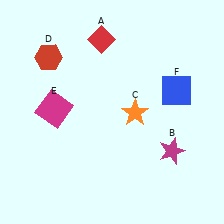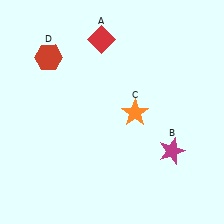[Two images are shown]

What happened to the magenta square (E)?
The magenta square (E) was removed in Image 2. It was in the top-left area of Image 1.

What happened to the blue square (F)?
The blue square (F) was removed in Image 2. It was in the top-right area of Image 1.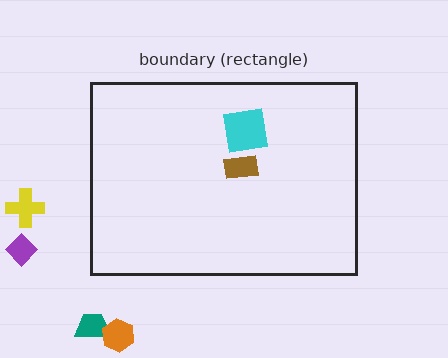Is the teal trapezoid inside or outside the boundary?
Outside.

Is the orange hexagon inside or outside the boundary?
Outside.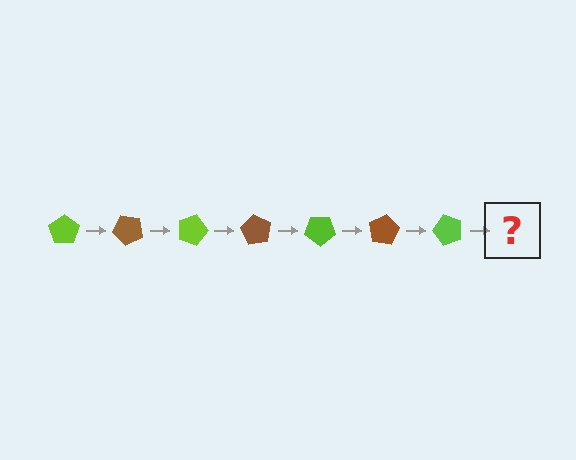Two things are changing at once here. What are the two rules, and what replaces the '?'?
The two rules are that it rotates 45 degrees each step and the color cycles through lime and brown. The '?' should be a brown pentagon, rotated 315 degrees from the start.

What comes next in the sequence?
The next element should be a brown pentagon, rotated 315 degrees from the start.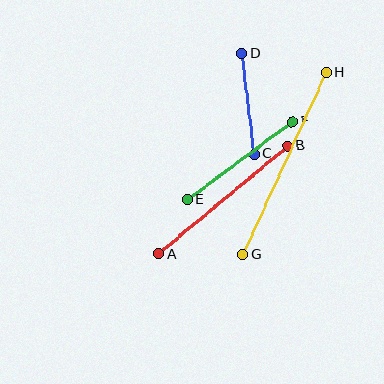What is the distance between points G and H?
The distance is approximately 200 pixels.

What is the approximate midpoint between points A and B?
The midpoint is at approximately (223, 200) pixels.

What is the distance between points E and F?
The distance is approximately 131 pixels.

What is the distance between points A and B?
The distance is approximately 168 pixels.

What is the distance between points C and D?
The distance is approximately 101 pixels.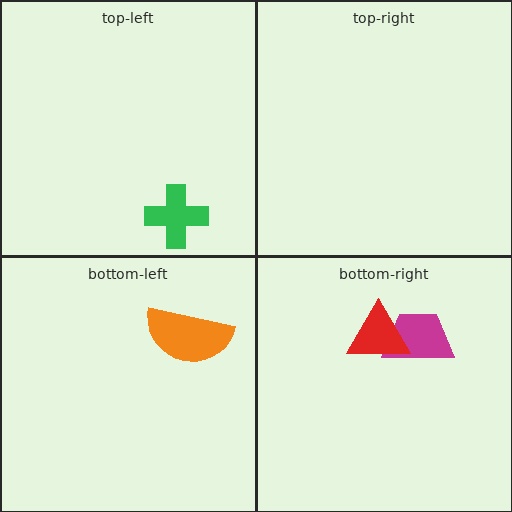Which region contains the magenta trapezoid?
The bottom-right region.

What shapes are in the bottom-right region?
The magenta trapezoid, the red triangle.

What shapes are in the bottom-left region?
The orange semicircle.